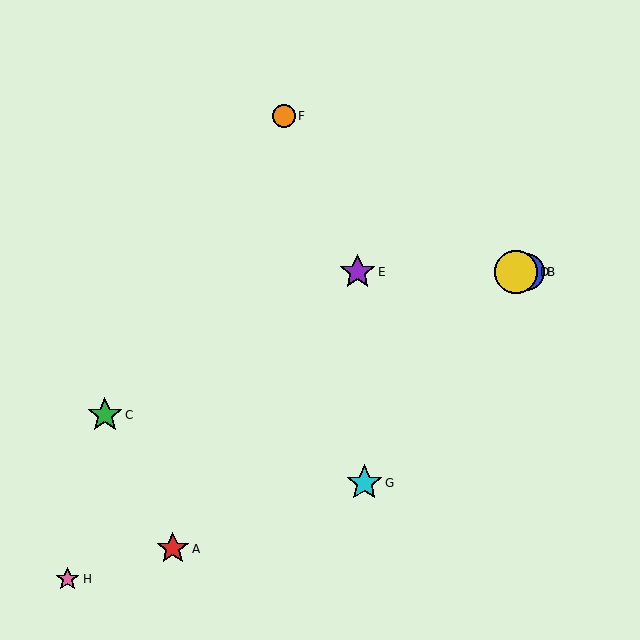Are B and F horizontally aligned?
No, B is at y≈272 and F is at y≈116.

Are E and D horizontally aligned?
Yes, both are at y≈272.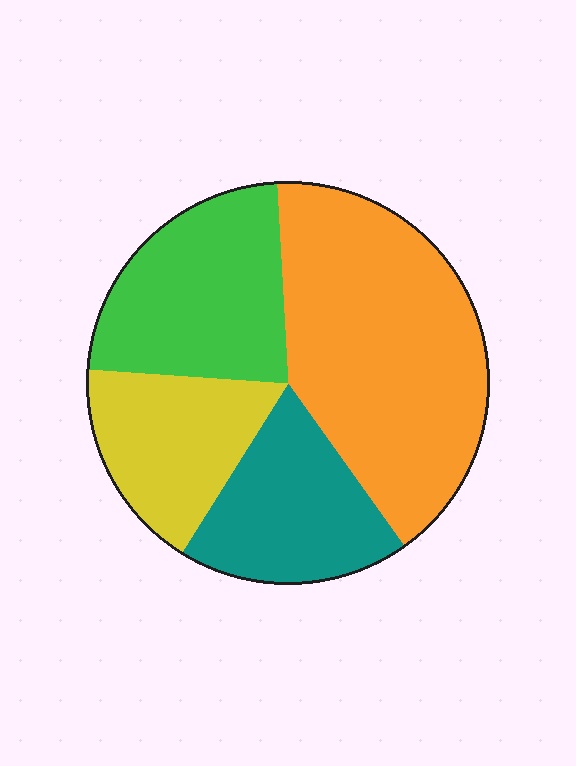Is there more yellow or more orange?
Orange.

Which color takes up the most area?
Orange, at roughly 40%.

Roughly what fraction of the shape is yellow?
Yellow takes up about one sixth (1/6) of the shape.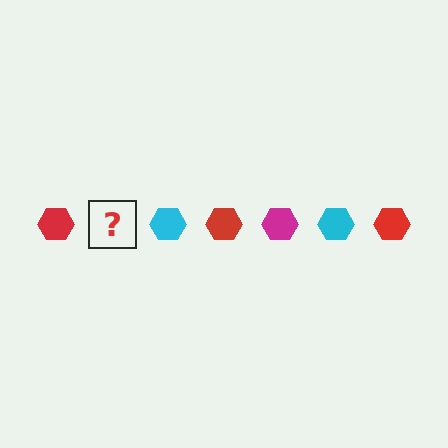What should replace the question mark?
The question mark should be replaced with a magenta hexagon.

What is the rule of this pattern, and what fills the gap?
The rule is that the pattern cycles through red, magenta, cyan hexagons. The gap should be filled with a magenta hexagon.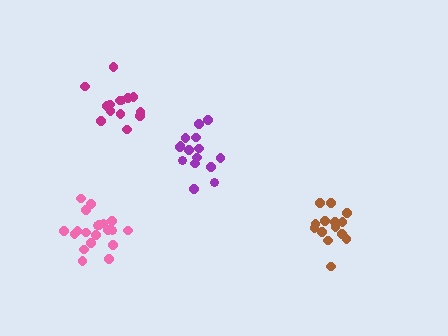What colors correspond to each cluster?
The clusters are colored: purple, magenta, brown, pink.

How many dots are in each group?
Group 1: 15 dots, Group 2: 14 dots, Group 3: 14 dots, Group 4: 20 dots (63 total).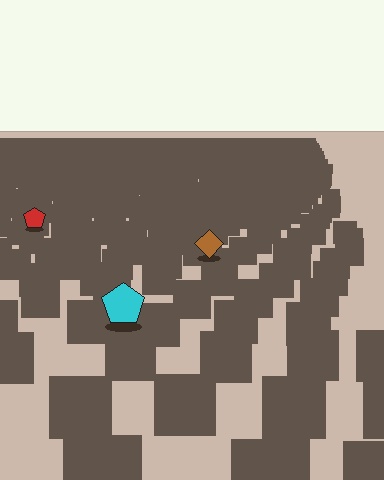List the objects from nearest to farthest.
From nearest to farthest: the cyan pentagon, the brown diamond, the red pentagon.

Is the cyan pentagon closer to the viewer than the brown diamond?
Yes. The cyan pentagon is closer — you can tell from the texture gradient: the ground texture is coarser near it.